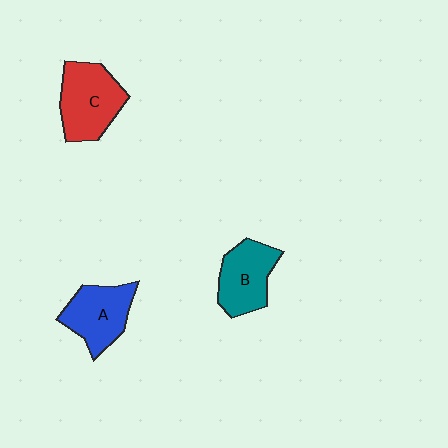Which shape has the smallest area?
Shape B (teal).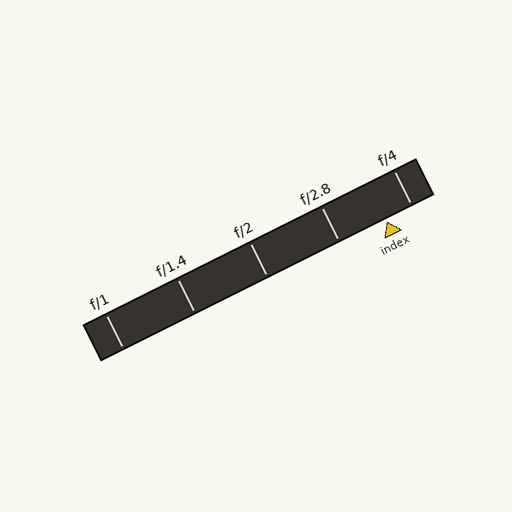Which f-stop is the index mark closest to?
The index mark is closest to f/4.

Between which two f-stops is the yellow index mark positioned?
The index mark is between f/2.8 and f/4.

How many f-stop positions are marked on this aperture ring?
There are 5 f-stop positions marked.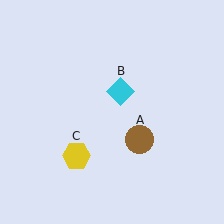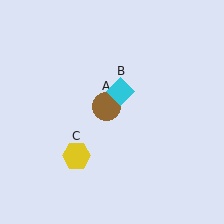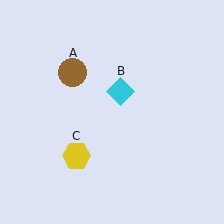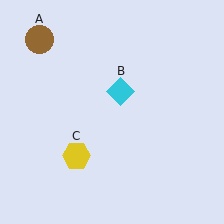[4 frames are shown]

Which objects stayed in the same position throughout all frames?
Cyan diamond (object B) and yellow hexagon (object C) remained stationary.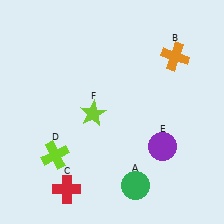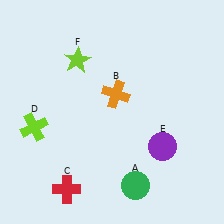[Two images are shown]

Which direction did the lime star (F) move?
The lime star (F) moved up.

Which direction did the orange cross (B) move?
The orange cross (B) moved left.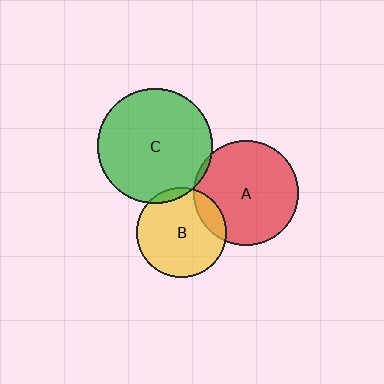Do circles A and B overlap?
Yes.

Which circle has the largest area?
Circle C (green).